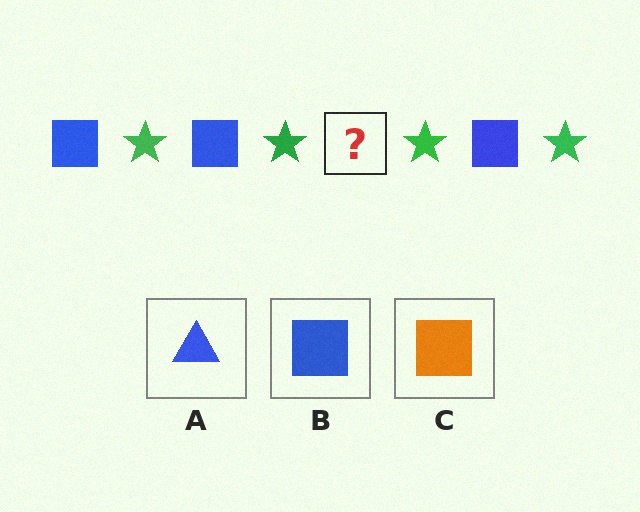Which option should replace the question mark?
Option B.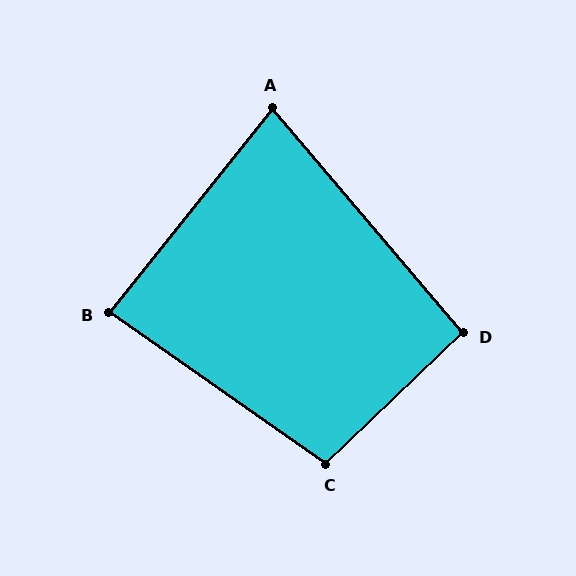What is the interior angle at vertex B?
Approximately 86 degrees (approximately right).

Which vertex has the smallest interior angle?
A, at approximately 79 degrees.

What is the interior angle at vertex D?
Approximately 94 degrees (approximately right).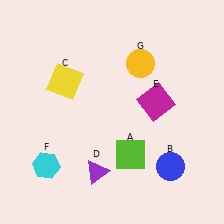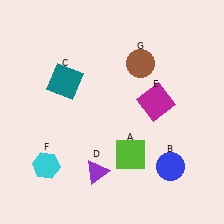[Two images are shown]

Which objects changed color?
C changed from yellow to teal. G changed from yellow to brown.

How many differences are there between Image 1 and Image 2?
There are 2 differences between the two images.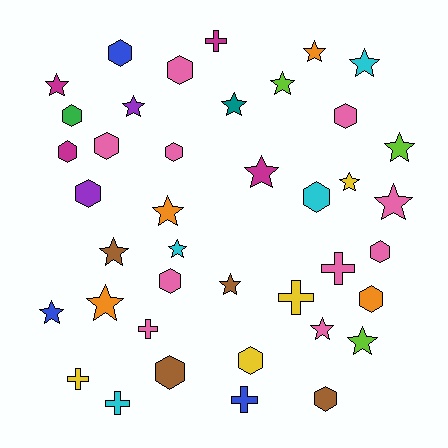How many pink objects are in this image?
There are 10 pink objects.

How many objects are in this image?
There are 40 objects.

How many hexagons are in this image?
There are 15 hexagons.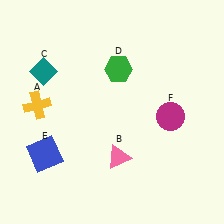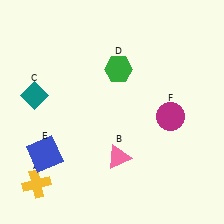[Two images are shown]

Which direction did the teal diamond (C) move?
The teal diamond (C) moved down.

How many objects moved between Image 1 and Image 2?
2 objects moved between the two images.